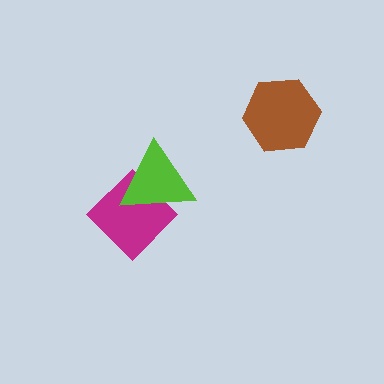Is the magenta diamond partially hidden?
Yes, it is partially covered by another shape.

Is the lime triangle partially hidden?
No, no other shape covers it.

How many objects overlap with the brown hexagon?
0 objects overlap with the brown hexagon.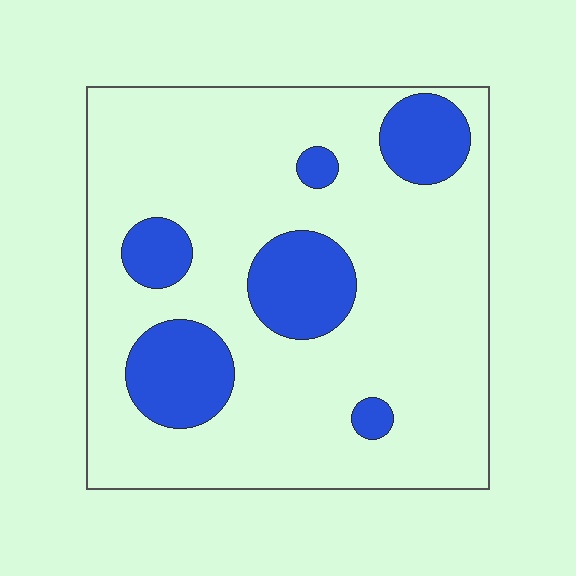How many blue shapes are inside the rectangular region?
6.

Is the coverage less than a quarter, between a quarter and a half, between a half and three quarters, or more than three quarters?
Less than a quarter.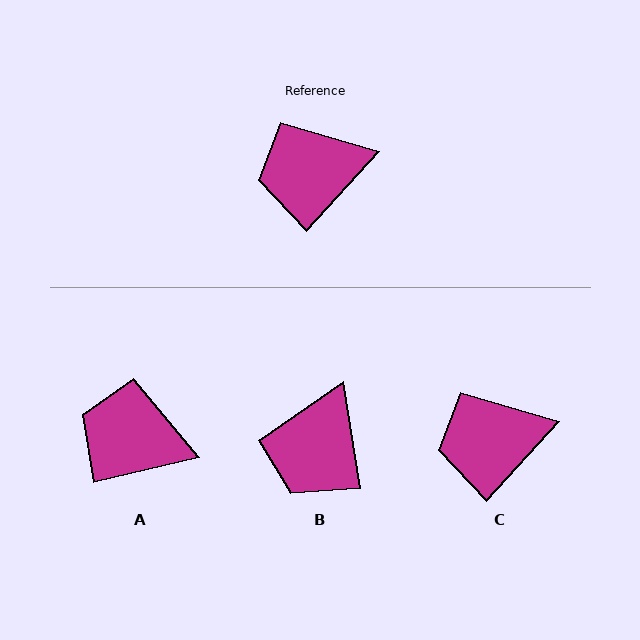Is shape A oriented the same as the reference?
No, it is off by about 34 degrees.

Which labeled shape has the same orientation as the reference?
C.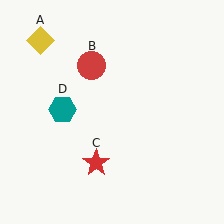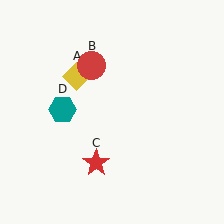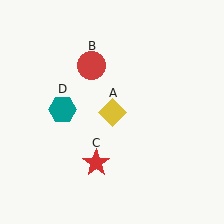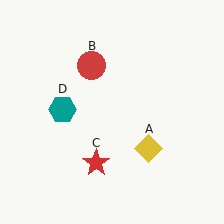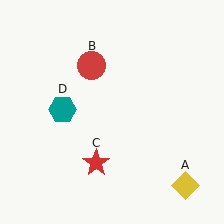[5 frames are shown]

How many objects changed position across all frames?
1 object changed position: yellow diamond (object A).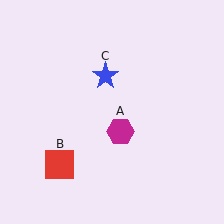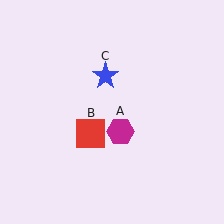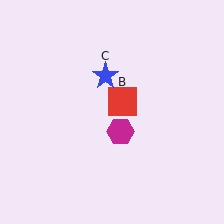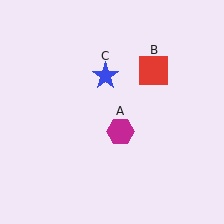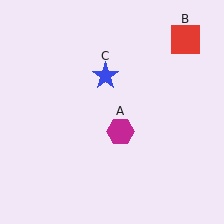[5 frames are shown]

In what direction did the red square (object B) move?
The red square (object B) moved up and to the right.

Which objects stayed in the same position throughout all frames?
Magenta hexagon (object A) and blue star (object C) remained stationary.